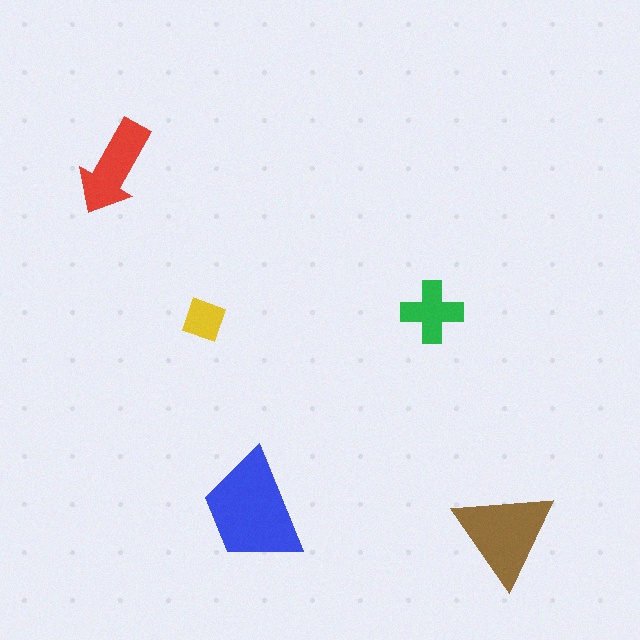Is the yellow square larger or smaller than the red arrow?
Smaller.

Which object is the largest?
The blue trapezoid.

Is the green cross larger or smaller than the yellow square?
Larger.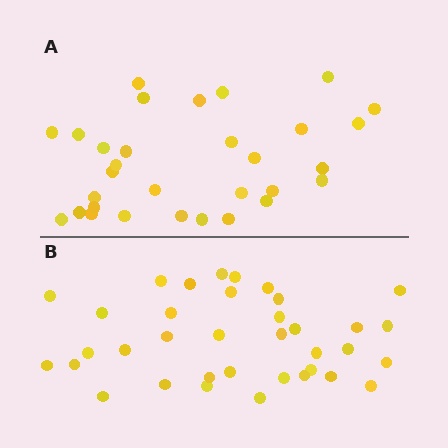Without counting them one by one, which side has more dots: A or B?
Region B (the bottom region) has more dots.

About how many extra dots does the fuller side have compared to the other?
Region B has about 5 more dots than region A.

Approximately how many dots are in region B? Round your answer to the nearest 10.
About 40 dots. (The exact count is 36, which rounds to 40.)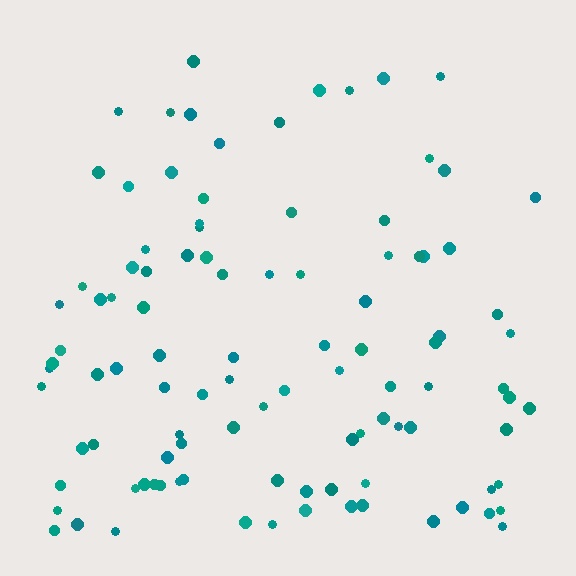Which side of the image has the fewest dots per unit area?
The top.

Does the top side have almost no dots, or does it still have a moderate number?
Still a moderate number, just noticeably fewer than the bottom.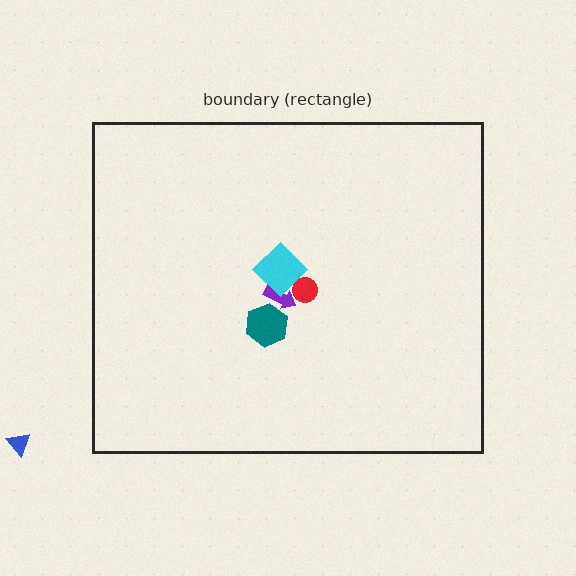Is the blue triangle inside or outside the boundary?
Outside.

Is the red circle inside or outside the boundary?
Inside.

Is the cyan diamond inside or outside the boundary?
Inside.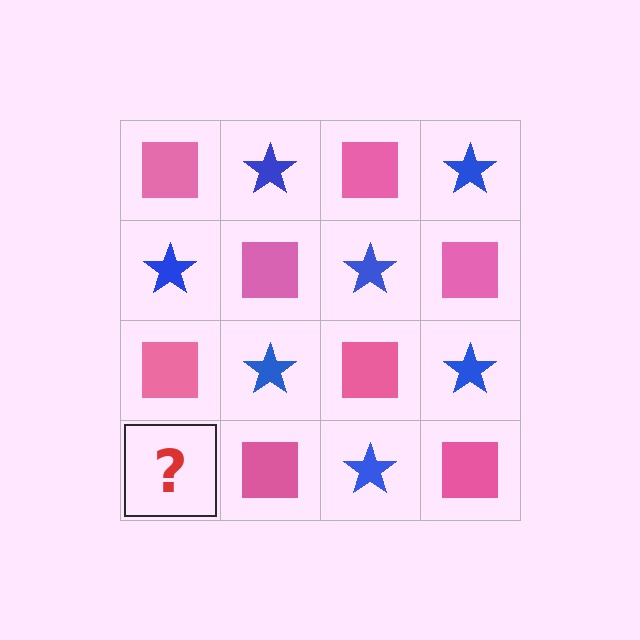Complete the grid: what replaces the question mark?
The question mark should be replaced with a blue star.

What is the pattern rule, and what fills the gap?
The rule is that it alternates pink square and blue star in a checkerboard pattern. The gap should be filled with a blue star.